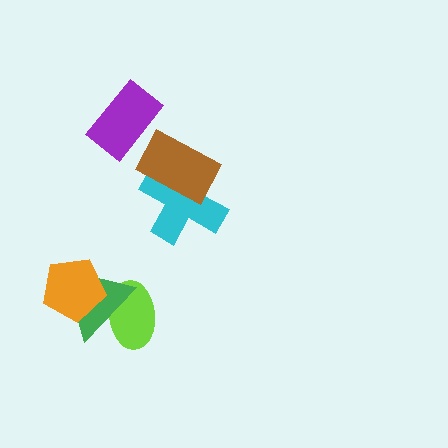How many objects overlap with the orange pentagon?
1 object overlaps with the orange pentagon.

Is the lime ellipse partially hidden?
Yes, it is partially covered by another shape.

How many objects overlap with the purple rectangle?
0 objects overlap with the purple rectangle.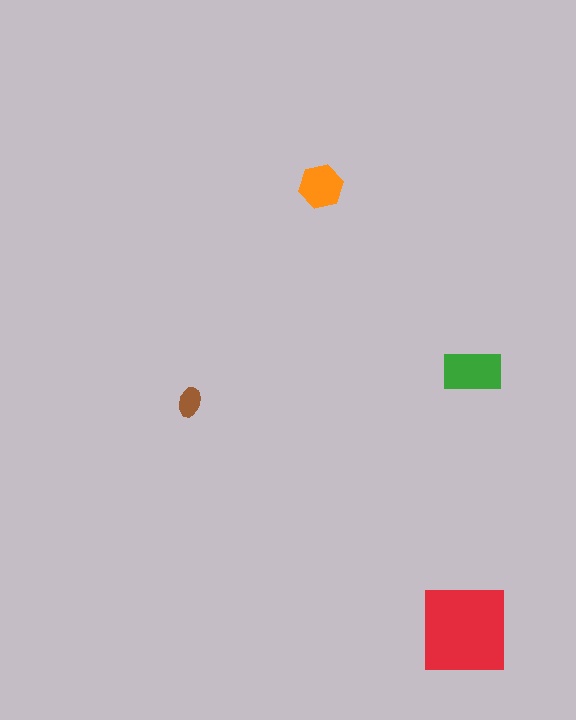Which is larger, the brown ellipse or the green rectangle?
The green rectangle.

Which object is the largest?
The red square.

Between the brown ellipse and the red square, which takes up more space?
The red square.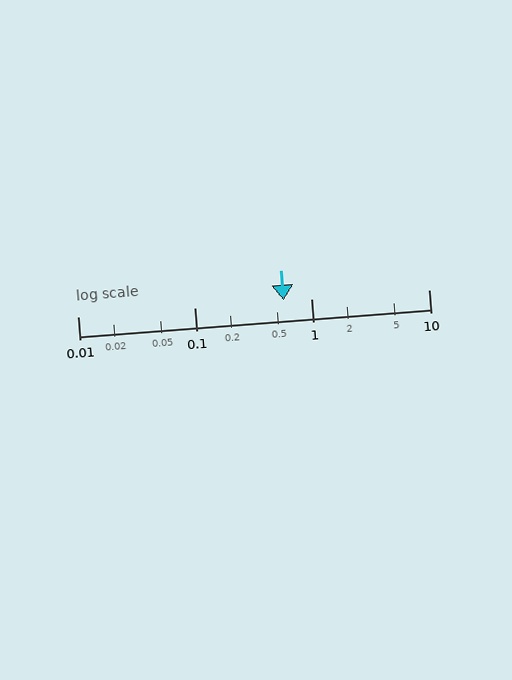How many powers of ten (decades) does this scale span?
The scale spans 3 decades, from 0.01 to 10.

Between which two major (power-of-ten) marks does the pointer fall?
The pointer is between 0.1 and 1.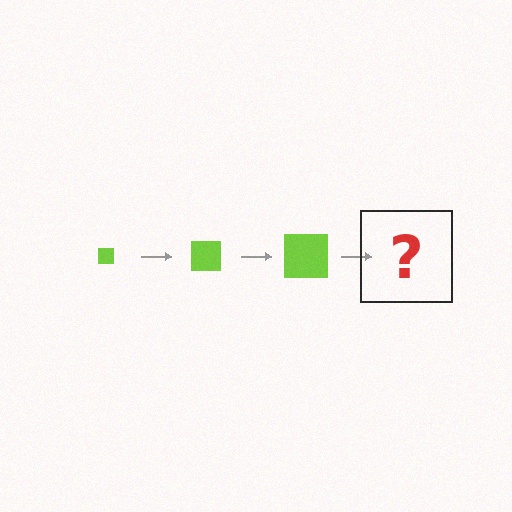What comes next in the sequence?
The next element should be a lime square, larger than the previous one.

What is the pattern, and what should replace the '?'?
The pattern is that the square gets progressively larger each step. The '?' should be a lime square, larger than the previous one.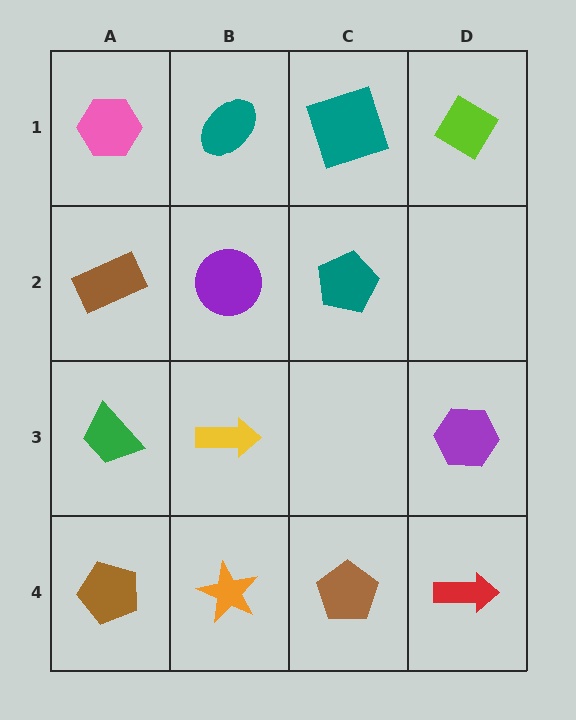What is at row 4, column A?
A brown pentagon.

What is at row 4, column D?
A red arrow.